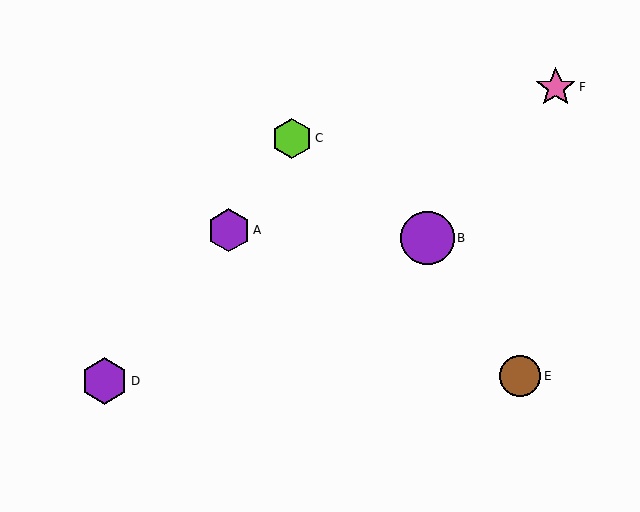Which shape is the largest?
The purple circle (labeled B) is the largest.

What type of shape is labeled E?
Shape E is a brown circle.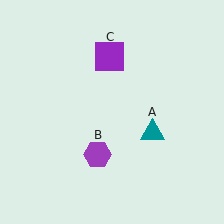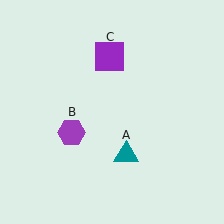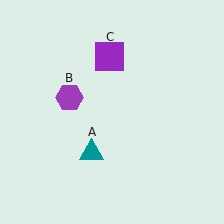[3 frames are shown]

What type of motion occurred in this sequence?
The teal triangle (object A), purple hexagon (object B) rotated clockwise around the center of the scene.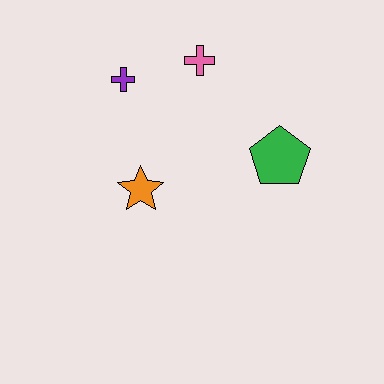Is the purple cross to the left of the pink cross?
Yes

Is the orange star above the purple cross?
No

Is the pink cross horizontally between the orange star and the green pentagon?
Yes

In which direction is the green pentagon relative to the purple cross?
The green pentagon is to the right of the purple cross.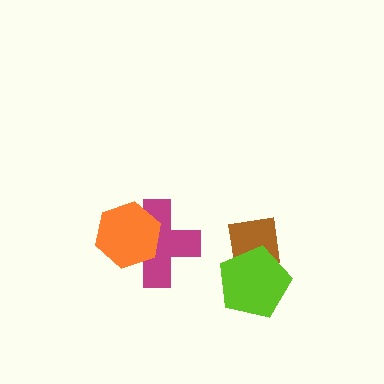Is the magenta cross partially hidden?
Yes, it is partially covered by another shape.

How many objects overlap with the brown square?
1 object overlaps with the brown square.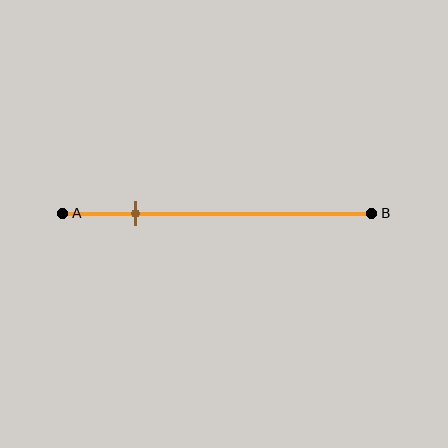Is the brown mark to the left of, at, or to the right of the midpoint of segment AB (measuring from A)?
The brown mark is to the left of the midpoint of segment AB.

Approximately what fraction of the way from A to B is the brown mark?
The brown mark is approximately 25% of the way from A to B.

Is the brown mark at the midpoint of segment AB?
No, the mark is at about 25% from A, not at the 50% midpoint.